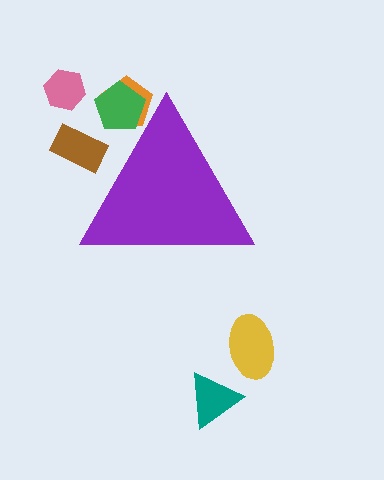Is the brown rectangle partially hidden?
Yes, the brown rectangle is partially hidden behind the purple triangle.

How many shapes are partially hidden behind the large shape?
3 shapes are partially hidden.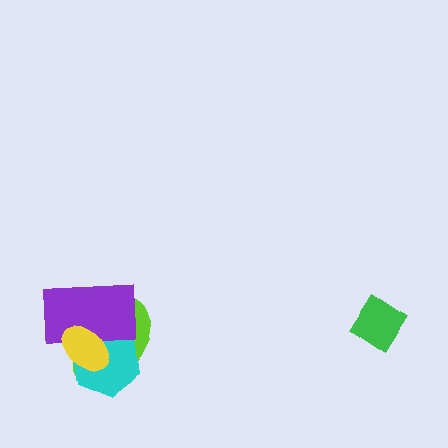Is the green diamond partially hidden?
No, no other shape covers it.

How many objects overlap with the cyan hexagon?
3 objects overlap with the cyan hexagon.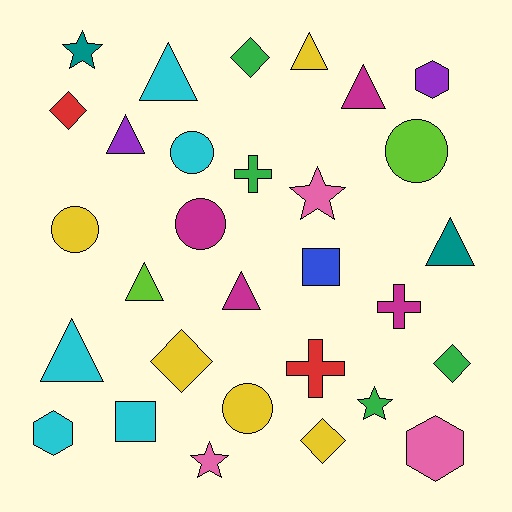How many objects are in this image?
There are 30 objects.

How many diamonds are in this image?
There are 5 diamonds.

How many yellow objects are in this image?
There are 5 yellow objects.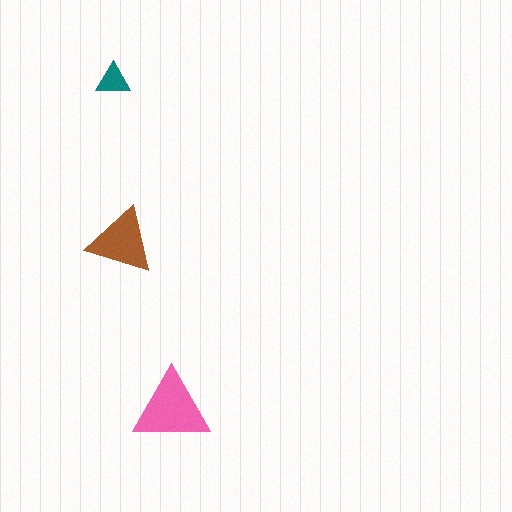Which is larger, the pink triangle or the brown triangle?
The pink one.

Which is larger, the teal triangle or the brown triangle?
The brown one.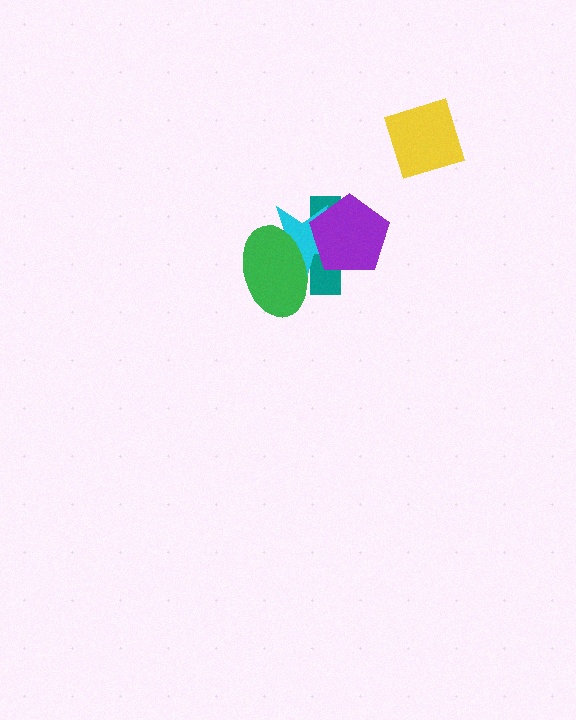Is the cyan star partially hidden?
Yes, it is partially covered by another shape.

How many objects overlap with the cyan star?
3 objects overlap with the cyan star.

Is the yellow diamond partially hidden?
No, no other shape covers it.